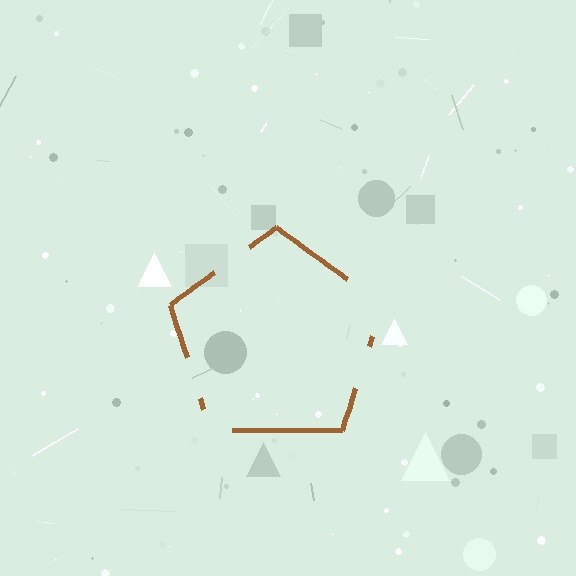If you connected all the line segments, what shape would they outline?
They would outline a pentagon.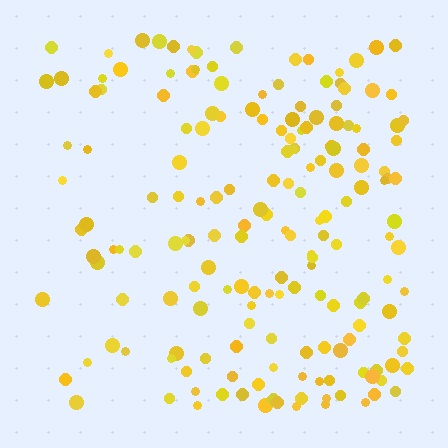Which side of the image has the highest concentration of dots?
The right.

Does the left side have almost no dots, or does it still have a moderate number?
Still a moderate number, just noticeably fewer than the right.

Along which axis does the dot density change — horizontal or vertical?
Horizontal.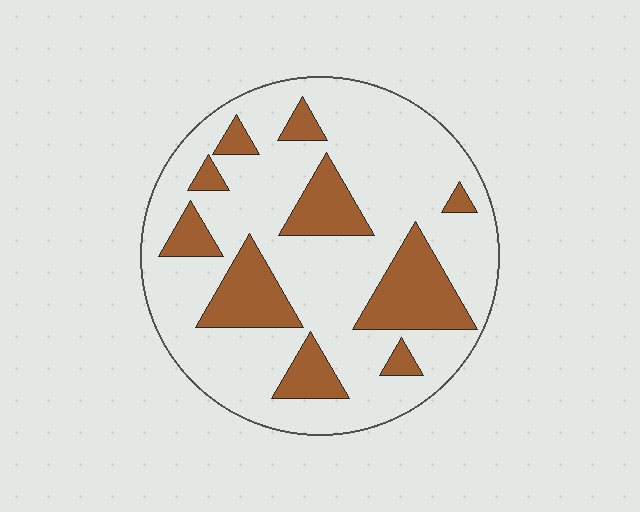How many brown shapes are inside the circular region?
10.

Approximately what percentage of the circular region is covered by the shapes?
Approximately 25%.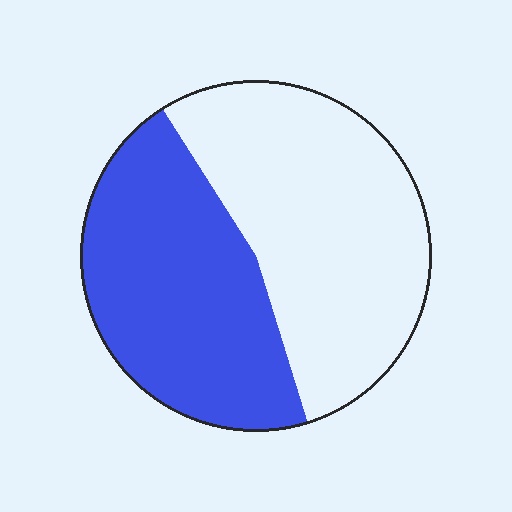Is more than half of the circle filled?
No.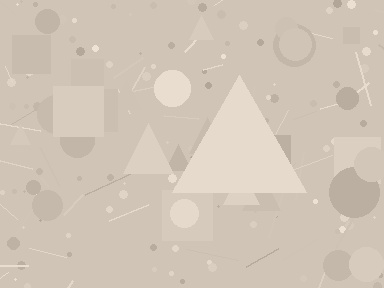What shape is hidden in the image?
A triangle is hidden in the image.